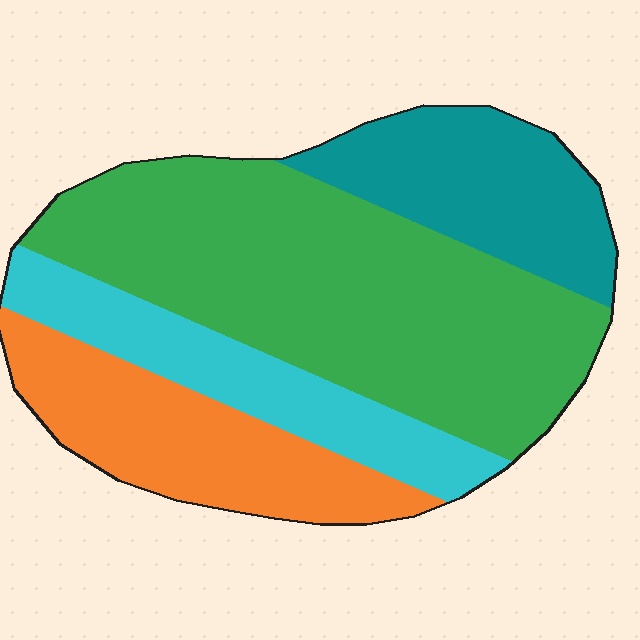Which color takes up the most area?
Green, at roughly 45%.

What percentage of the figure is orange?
Orange covers about 20% of the figure.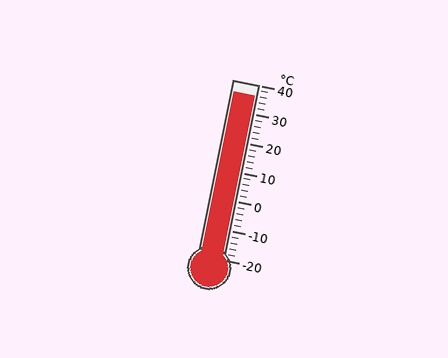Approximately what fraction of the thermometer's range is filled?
The thermometer is filled to approximately 95% of its range.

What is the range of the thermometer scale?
The thermometer scale ranges from -20°C to 40°C.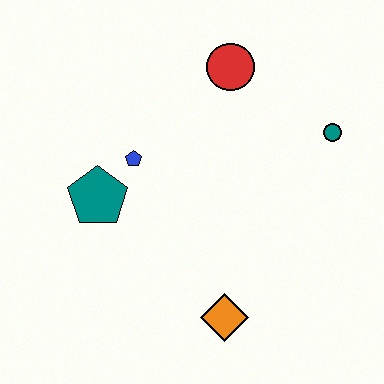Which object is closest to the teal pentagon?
The blue pentagon is closest to the teal pentagon.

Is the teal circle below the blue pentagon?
No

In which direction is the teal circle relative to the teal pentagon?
The teal circle is to the right of the teal pentagon.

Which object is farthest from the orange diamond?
The red circle is farthest from the orange diamond.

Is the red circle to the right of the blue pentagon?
Yes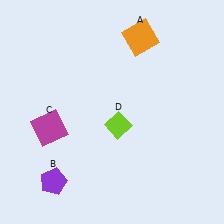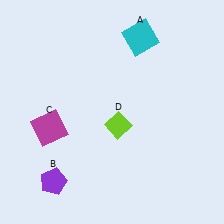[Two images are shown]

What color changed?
The square (A) changed from orange in Image 1 to cyan in Image 2.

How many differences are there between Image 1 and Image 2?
There is 1 difference between the two images.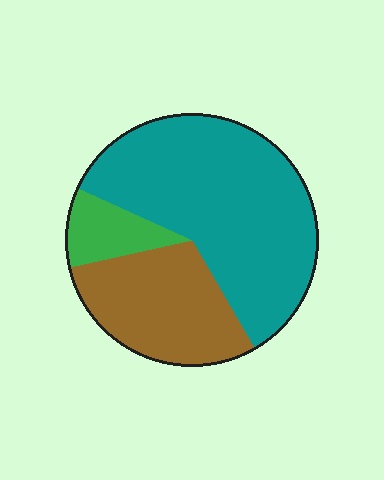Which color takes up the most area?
Teal, at roughly 60%.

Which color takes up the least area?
Green, at roughly 10%.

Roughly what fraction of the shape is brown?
Brown takes up between a sixth and a third of the shape.